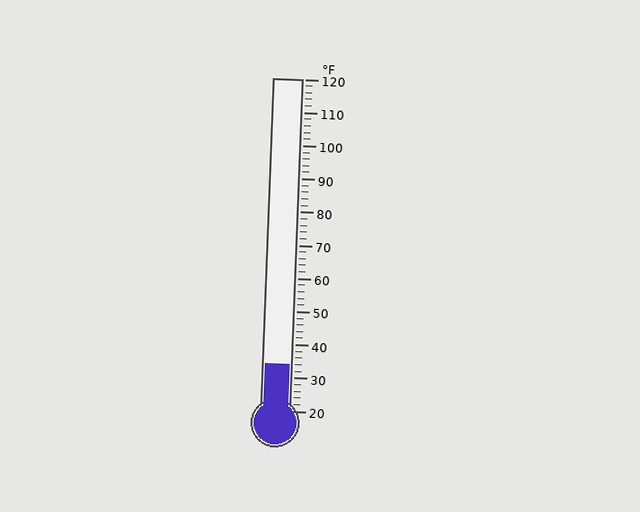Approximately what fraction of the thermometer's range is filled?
The thermometer is filled to approximately 15% of its range.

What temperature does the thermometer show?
The thermometer shows approximately 34°F.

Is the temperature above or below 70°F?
The temperature is below 70°F.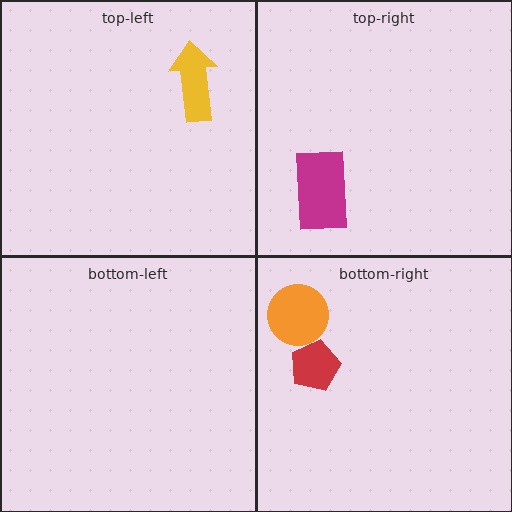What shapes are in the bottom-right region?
The red pentagon, the orange circle.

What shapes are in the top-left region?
The yellow arrow.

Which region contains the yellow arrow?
The top-left region.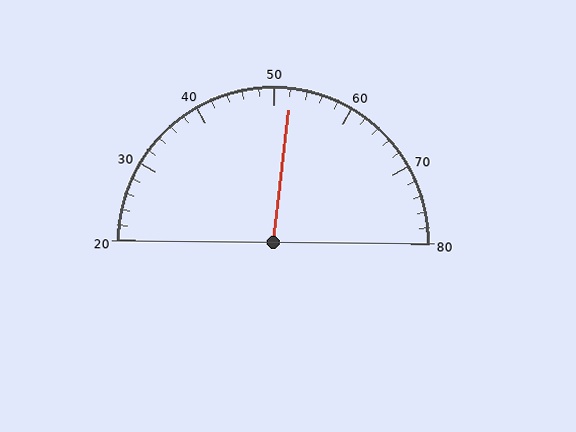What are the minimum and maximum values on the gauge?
The gauge ranges from 20 to 80.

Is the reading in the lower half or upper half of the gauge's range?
The reading is in the upper half of the range (20 to 80).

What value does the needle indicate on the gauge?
The needle indicates approximately 52.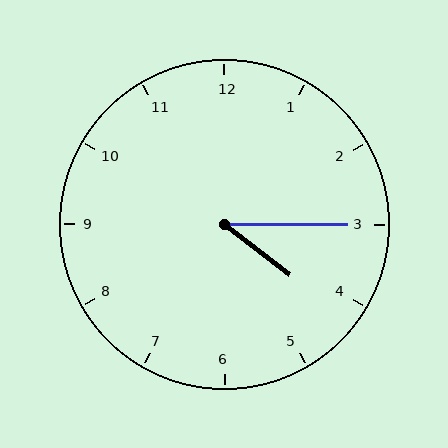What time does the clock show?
4:15.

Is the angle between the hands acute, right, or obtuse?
It is acute.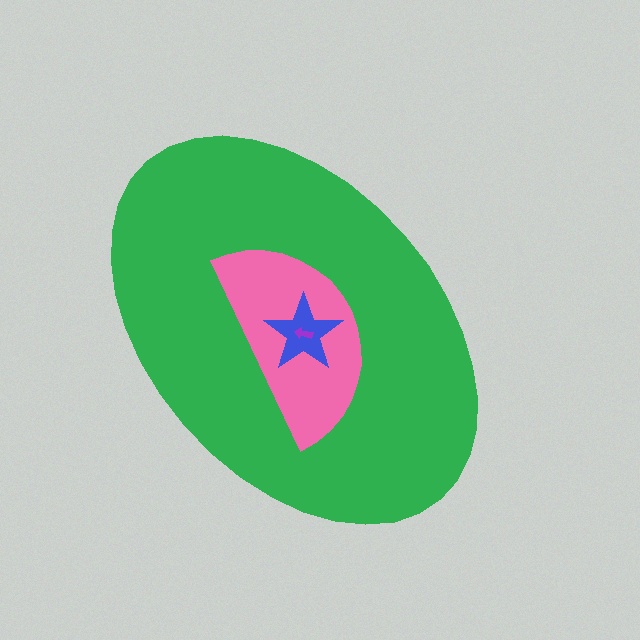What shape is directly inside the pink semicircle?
The blue star.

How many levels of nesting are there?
4.